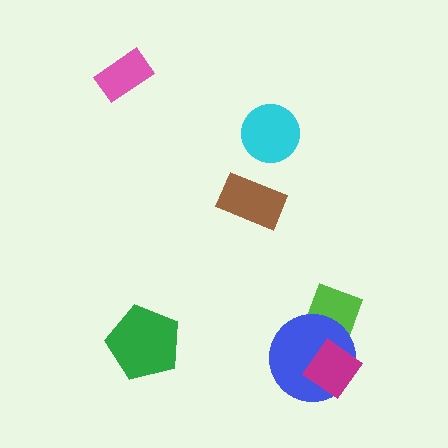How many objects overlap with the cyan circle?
0 objects overlap with the cyan circle.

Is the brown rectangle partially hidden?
No, no other shape covers it.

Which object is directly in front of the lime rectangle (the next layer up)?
The blue circle is directly in front of the lime rectangle.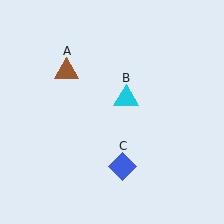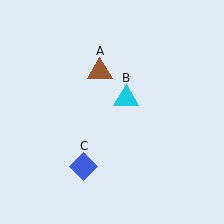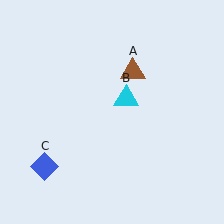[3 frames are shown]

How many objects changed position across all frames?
2 objects changed position: brown triangle (object A), blue diamond (object C).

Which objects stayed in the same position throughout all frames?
Cyan triangle (object B) remained stationary.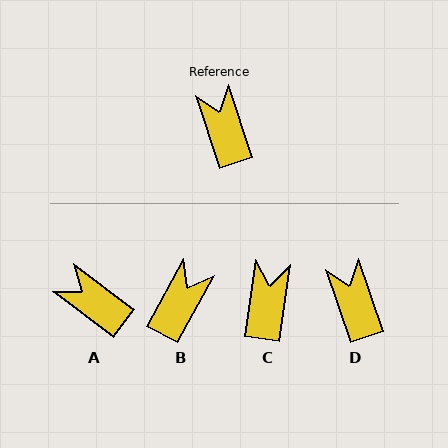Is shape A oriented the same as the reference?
No, it is off by about 35 degrees.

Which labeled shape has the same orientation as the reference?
D.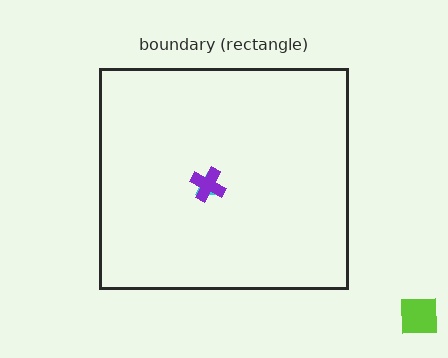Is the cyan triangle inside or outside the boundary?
Inside.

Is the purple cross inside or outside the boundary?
Inside.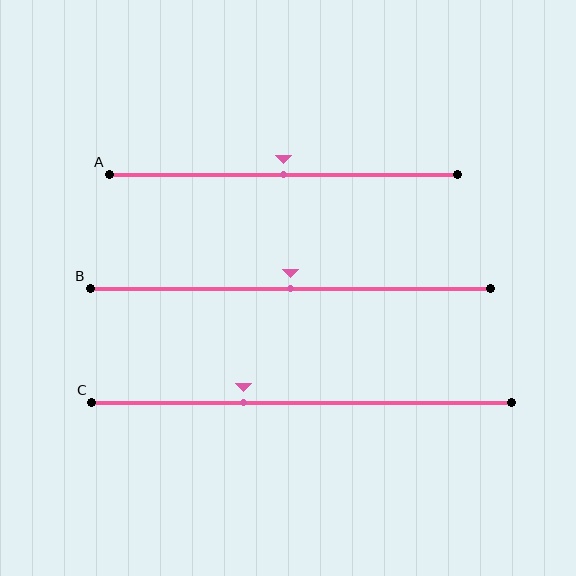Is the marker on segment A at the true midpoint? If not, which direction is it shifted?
Yes, the marker on segment A is at the true midpoint.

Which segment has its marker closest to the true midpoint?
Segment A has its marker closest to the true midpoint.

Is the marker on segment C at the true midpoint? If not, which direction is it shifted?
No, the marker on segment C is shifted to the left by about 14% of the segment length.